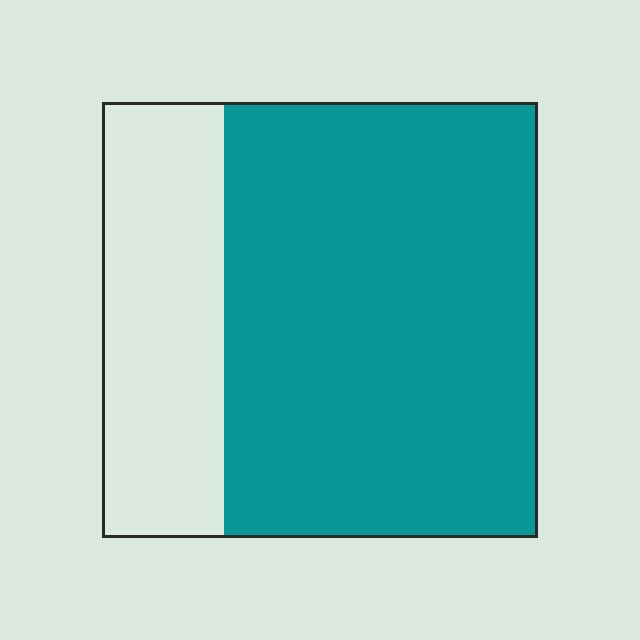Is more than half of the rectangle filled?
Yes.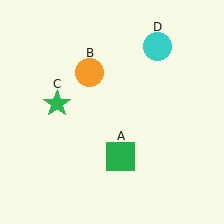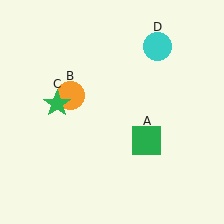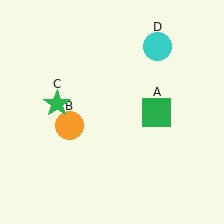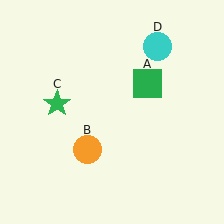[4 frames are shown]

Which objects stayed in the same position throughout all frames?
Green star (object C) and cyan circle (object D) remained stationary.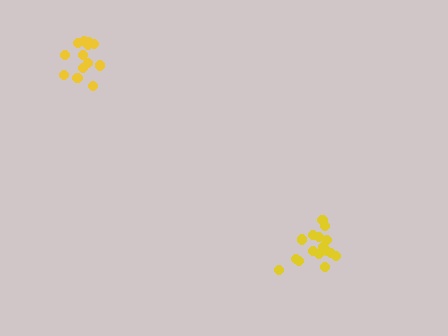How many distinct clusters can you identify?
There are 2 distinct clusters.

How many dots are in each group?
Group 1: 16 dots, Group 2: 14 dots (30 total).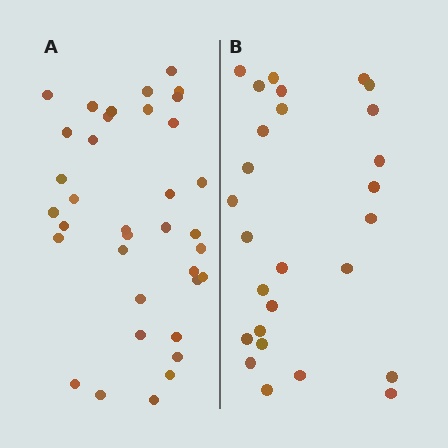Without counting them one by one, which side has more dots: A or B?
Region A (the left region) has more dots.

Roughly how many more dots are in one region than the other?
Region A has roughly 8 or so more dots than region B.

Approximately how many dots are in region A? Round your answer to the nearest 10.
About 40 dots. (The exact count is 36, which rounds to 40.)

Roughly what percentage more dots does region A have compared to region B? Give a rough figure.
About 35% more.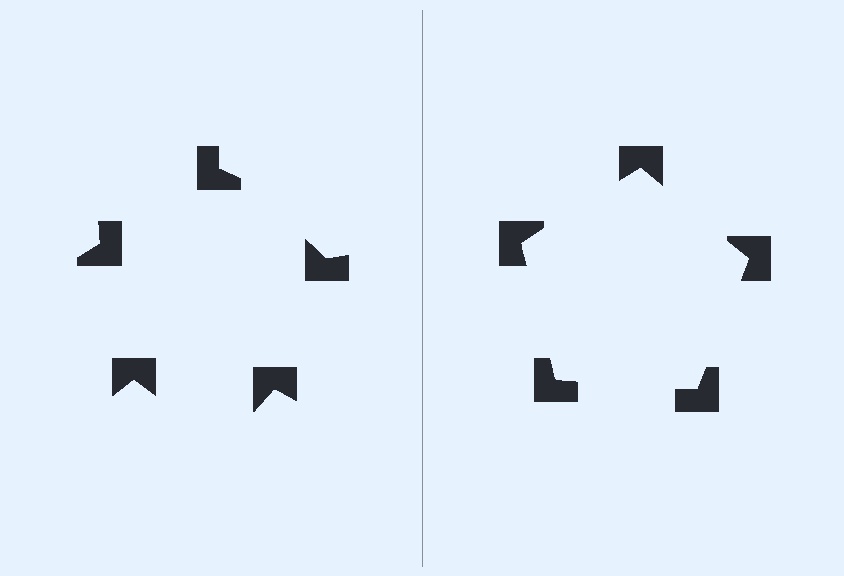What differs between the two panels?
The notched squares are positioned identically on both sides; only the wedge orientations differ. On the right they align to a pentagon; on the left they are misaligned.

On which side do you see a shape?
An illusory pentagon appears on the right side. On the left side the wedge cuts are rotated, so no coherent shape forms.